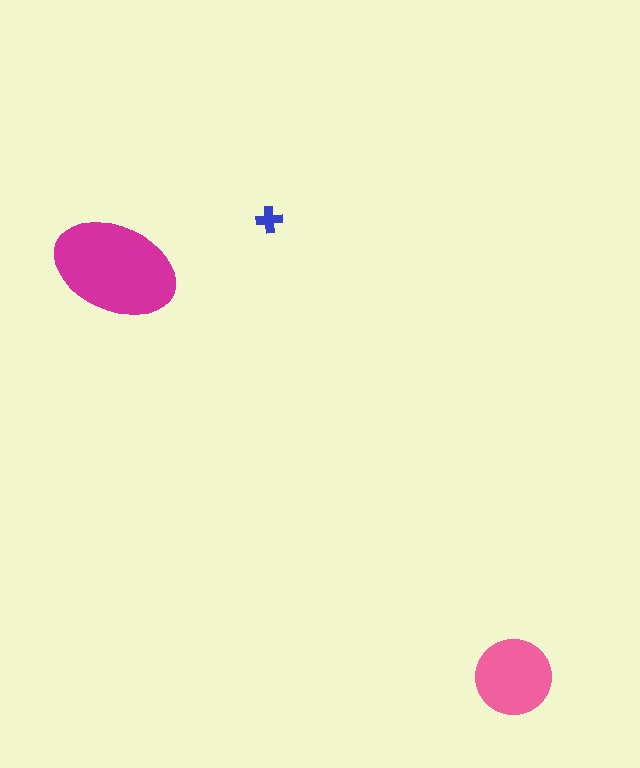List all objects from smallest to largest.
The blue cross, the pink circle, the magenta ellipse.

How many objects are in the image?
There are 3 objects in the image.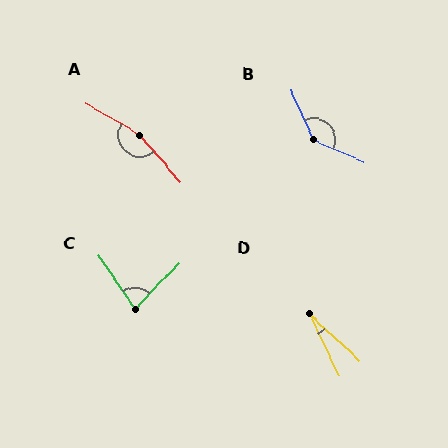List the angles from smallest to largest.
D (22°), C (78°), B (138°), A (161°).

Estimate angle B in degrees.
Approximately 138 degrees.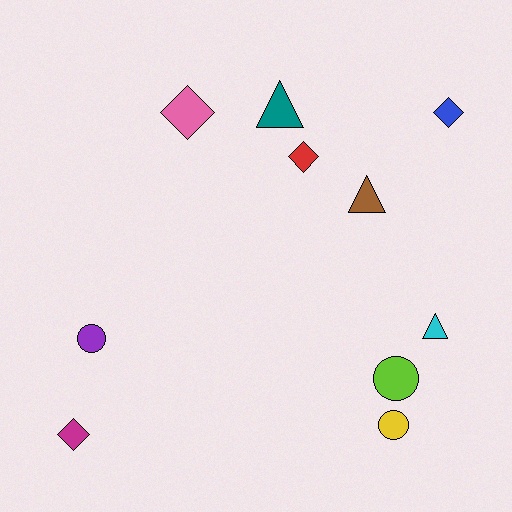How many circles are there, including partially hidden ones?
There are 3 circles.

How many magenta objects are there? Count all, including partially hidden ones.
There is 1 magenta object.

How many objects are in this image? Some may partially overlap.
There are 10 objects.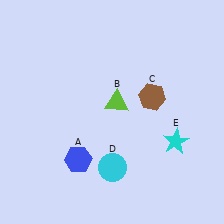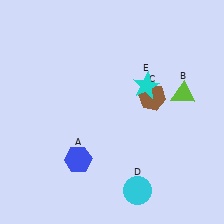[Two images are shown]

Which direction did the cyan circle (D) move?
The cyan circle (D) moved right.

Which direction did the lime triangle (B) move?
The lime triangle (B) moved right.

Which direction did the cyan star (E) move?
The cyan star (E) moved up.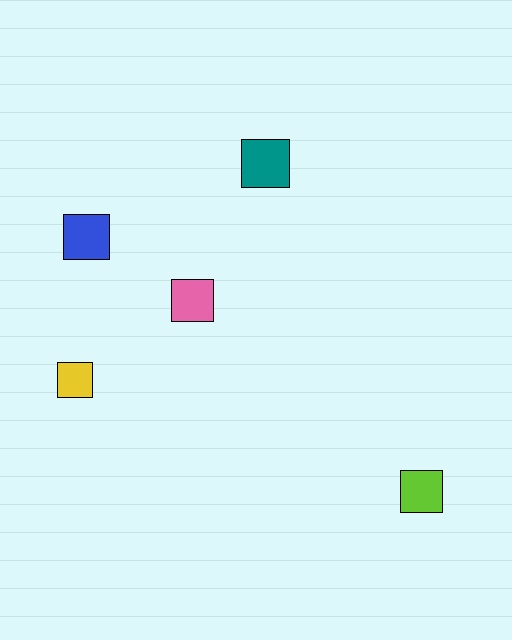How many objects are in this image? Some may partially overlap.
There are 5 objects.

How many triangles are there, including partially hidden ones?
There are no triangles.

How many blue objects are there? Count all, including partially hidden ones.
There is 1 blue object.